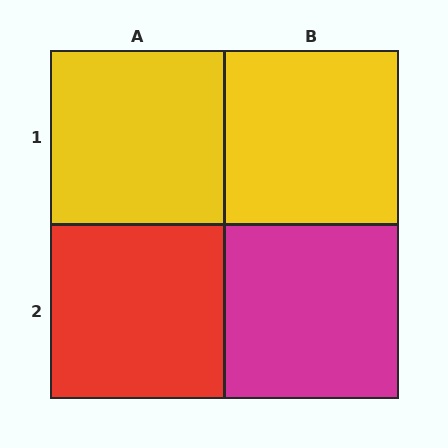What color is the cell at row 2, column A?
Red.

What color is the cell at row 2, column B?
Magenta.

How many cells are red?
1 cell is red.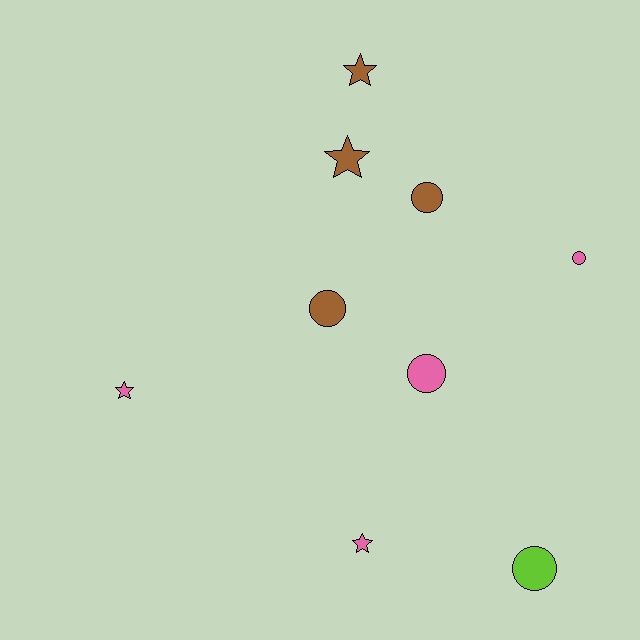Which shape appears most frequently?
Circle, with 5 objects.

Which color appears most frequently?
Pink, with 4 objects.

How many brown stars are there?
There are 2 brown stars.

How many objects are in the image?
There are 9 objects.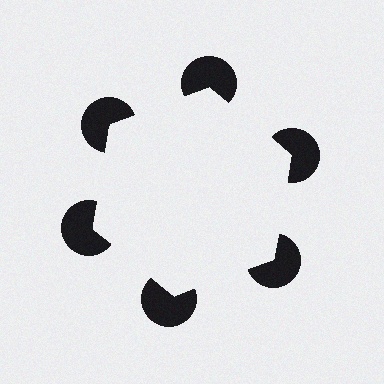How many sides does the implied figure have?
6 sides.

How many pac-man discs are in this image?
There are 6 — one at each vertex of the illusory hexagon.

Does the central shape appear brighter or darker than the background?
It typically appears slightly brighter than the background, even though no actual brightness change is drawn.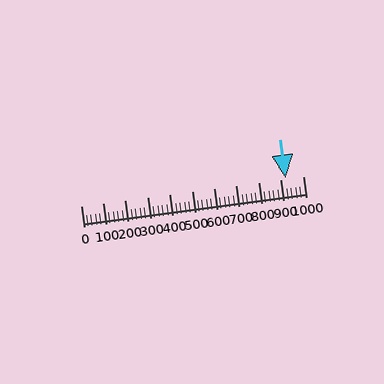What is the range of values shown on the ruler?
The ruler shows values from 0 to 1000.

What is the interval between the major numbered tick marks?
The major tick marks are spaced 100 units apart.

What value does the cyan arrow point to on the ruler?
The cyan arrow points to approximately 920.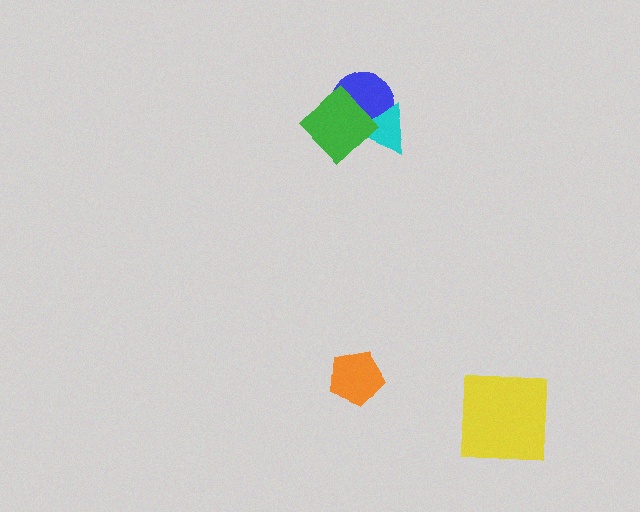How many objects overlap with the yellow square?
0 objects overlap with the yellow square.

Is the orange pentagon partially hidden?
No, no other shape covers it.